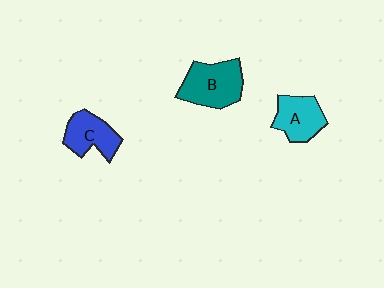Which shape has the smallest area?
Shape C (blue).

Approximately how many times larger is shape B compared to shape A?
Approximately 1.3 times.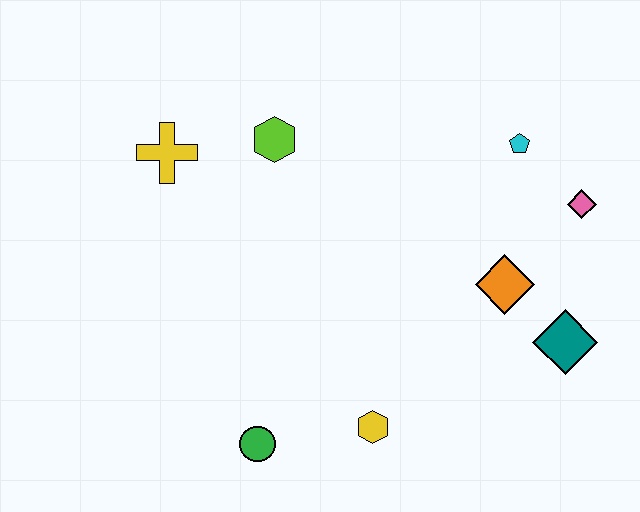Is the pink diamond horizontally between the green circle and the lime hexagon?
No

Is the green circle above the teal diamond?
No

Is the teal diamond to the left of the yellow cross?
No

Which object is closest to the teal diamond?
The orange diamond is closest to the teal diamond.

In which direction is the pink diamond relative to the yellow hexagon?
The pink diamond is above the yellow hexagon.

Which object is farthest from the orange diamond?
The yellow cross is farthest from the orange diamond.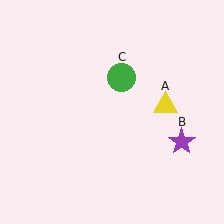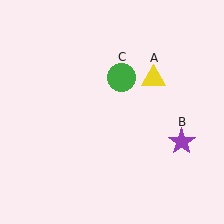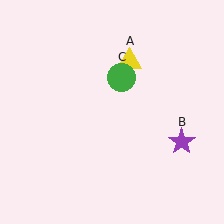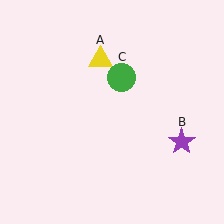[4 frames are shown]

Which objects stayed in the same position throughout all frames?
Purple star (object B) and green circle (object C) remained stationary.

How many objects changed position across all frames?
1 object changed position: yellow triangle (object A).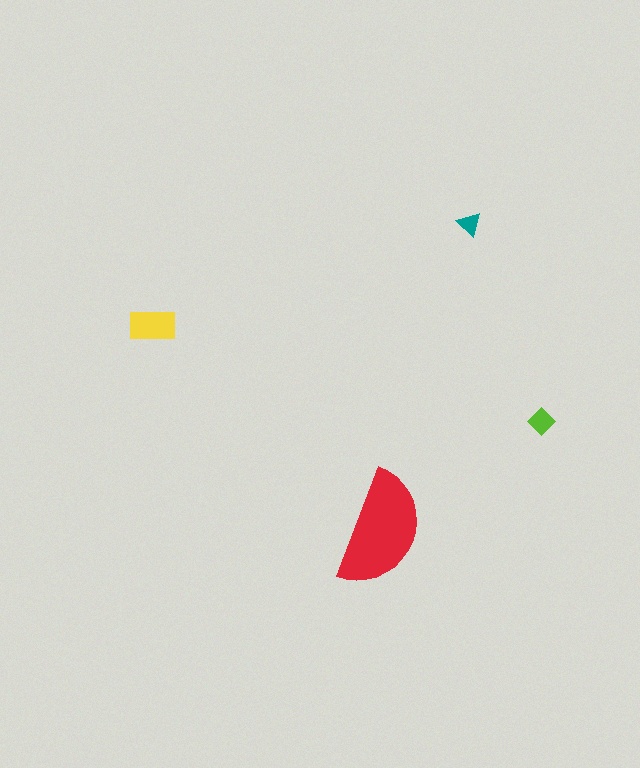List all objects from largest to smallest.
The red semicircle, the yellow rectangle, the lime diamond, the teal triangle.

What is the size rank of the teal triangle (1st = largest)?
4th.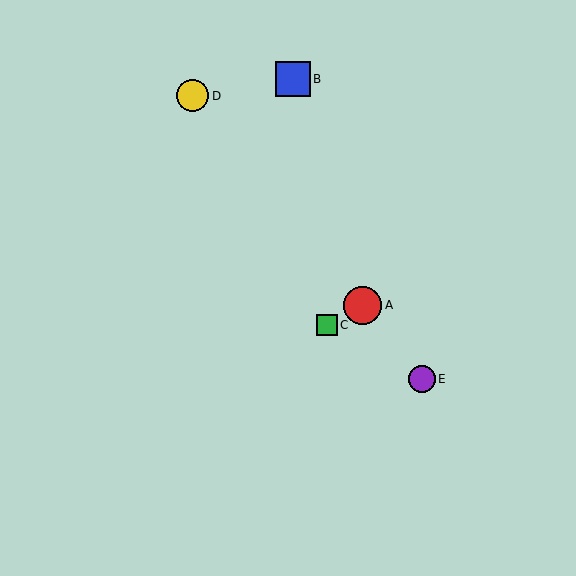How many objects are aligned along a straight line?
3 objects (A, D, E) are aligned along a straight line.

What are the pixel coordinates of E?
Object E is at (422, 379).